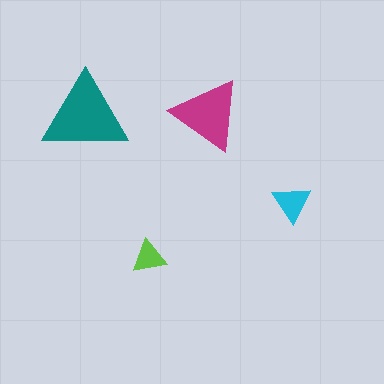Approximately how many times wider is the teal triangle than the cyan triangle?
About 2 times wider.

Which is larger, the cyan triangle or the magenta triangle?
The magenta one.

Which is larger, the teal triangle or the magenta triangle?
The teal one.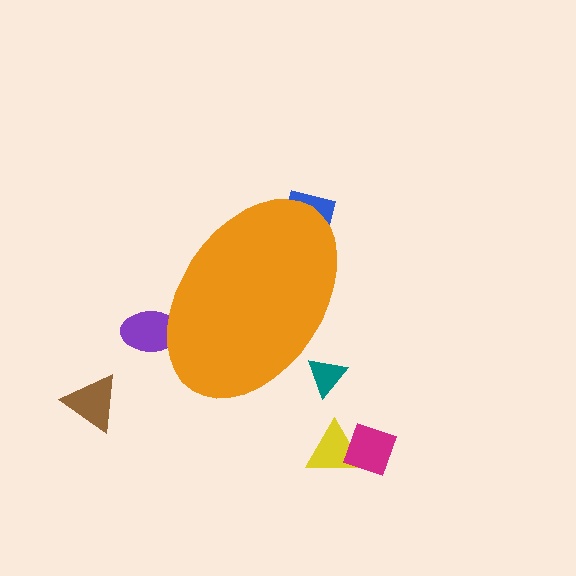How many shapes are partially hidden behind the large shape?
3 shapes are partially hidden.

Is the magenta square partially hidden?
No, the magenta square is fully visible.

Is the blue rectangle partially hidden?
Yes, the blue rectangle is partially hidden behind the orange ellipse.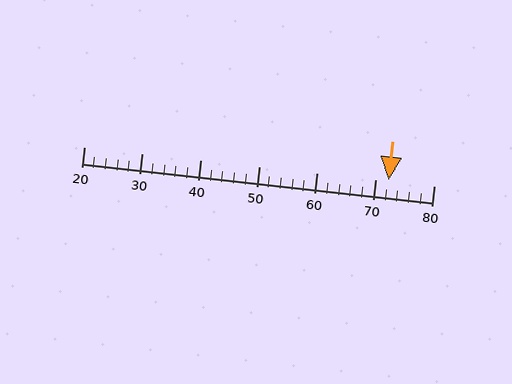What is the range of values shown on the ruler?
The ruler shows values from 20 to 80.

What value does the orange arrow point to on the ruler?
The orange arrow points to approximately 72.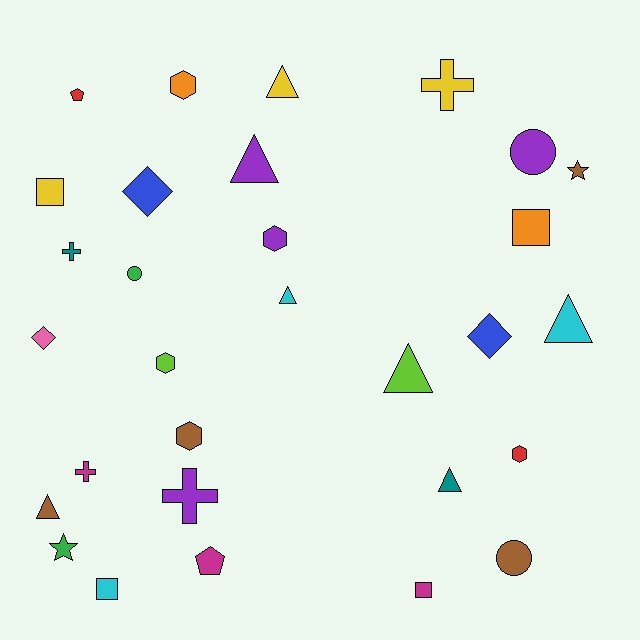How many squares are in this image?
There are 4 squares.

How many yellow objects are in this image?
There are 3 yellow objects.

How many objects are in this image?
There are 30 objects.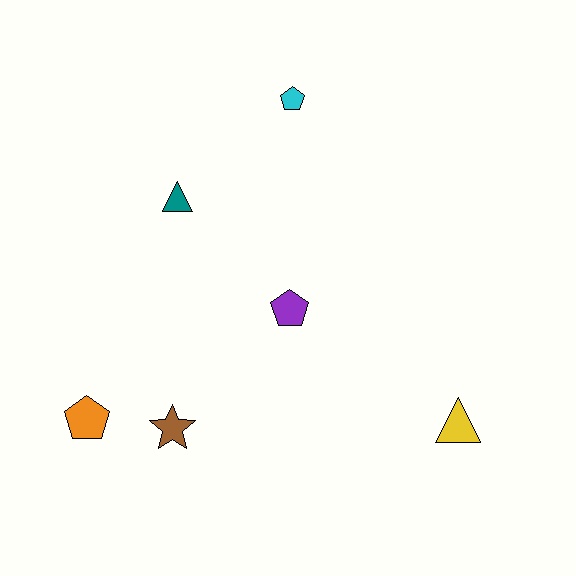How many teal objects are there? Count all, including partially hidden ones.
There is 1 teal object.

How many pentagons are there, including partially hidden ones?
There are 3 pentagons.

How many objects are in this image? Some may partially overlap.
There are 6 objects.